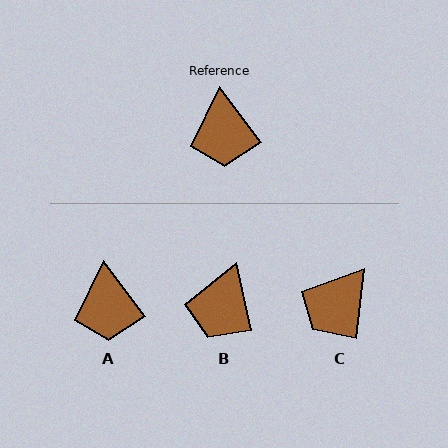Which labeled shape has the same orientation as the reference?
A.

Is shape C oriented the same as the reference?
No, it is off by about 43 degrees.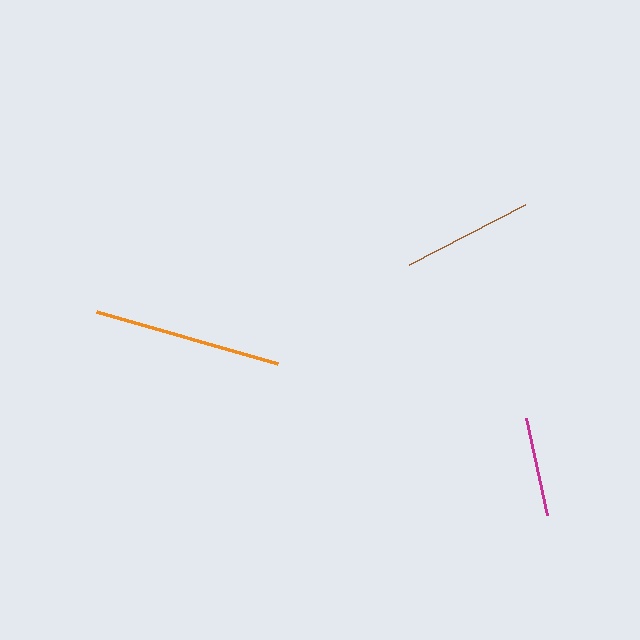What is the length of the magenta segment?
The magenta segment is approximately 99 pixels long.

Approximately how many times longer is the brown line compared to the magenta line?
The brown line is approximately 1.3 times the length of the magenta line.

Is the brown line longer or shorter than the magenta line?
The brown line is longer than the magenta line.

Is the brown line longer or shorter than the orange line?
The orange line is longer than the brown line.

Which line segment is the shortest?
The magenta line is the shortest at approximately 99 pixels.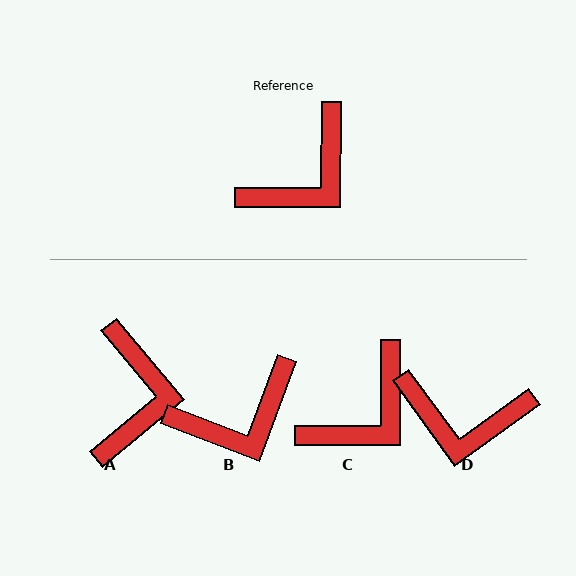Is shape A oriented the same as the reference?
No, it is off by about 40 degrees.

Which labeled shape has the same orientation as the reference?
C.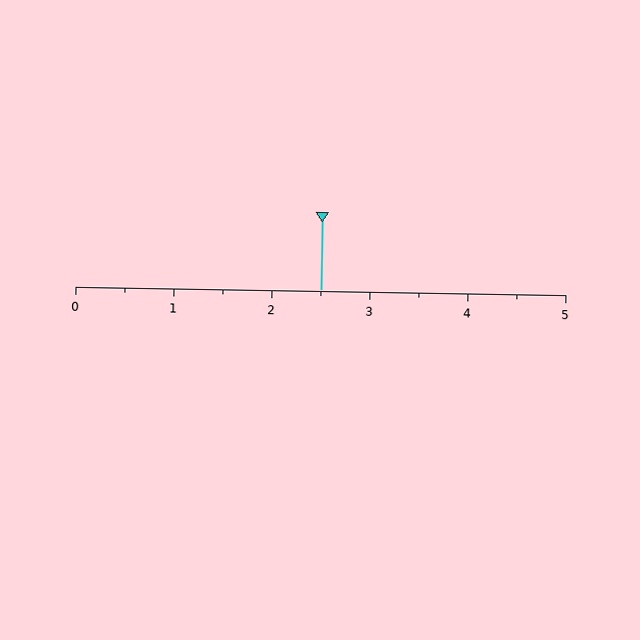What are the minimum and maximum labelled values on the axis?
The axis runs from 0 to 5.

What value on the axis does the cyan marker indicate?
The marker indicates approximately 2.5.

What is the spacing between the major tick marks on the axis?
The major ticks are spaced 1 apart.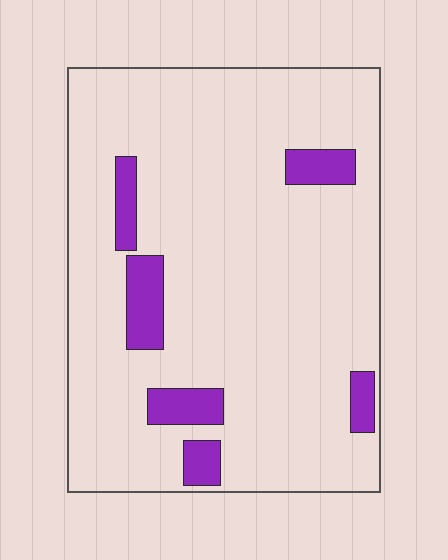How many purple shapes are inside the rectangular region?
6.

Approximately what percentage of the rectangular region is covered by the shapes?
Approximately 10%.